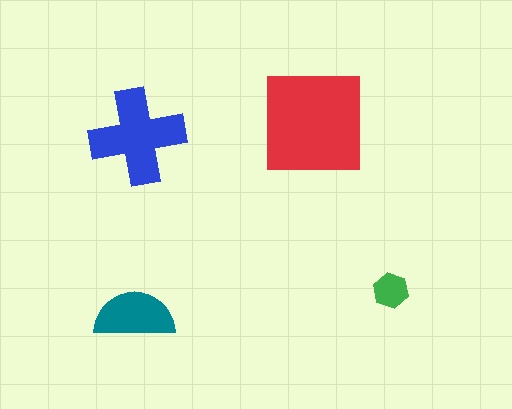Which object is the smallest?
The green hexagon.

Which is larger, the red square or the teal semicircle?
The red square.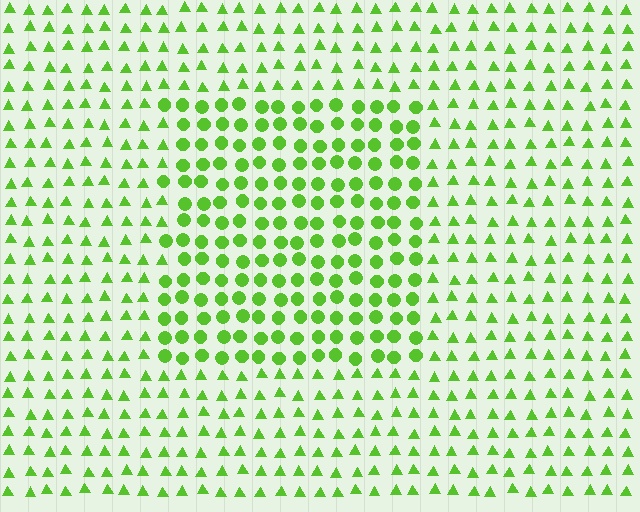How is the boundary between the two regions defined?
The boundary is defined by a change in element shape: circles inside vs. triangles outside. All elements share the same color and spacing.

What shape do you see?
I see a rectangle.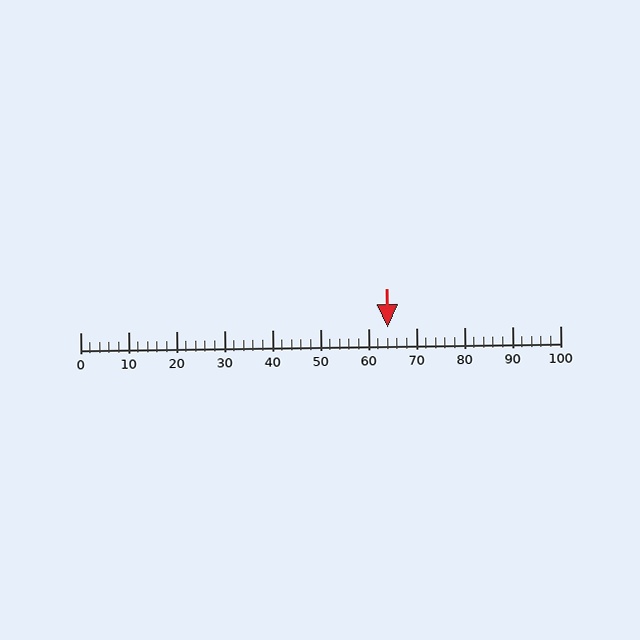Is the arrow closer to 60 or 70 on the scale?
The arrow is closer to 60.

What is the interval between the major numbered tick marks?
The major tick marks are spaced 10 units apart.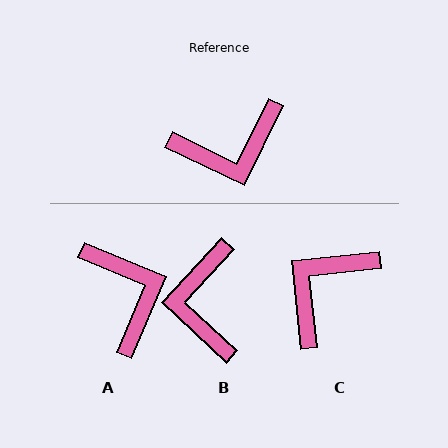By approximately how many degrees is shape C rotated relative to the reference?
Approximately 148 degrees clockwise.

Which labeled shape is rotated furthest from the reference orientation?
C, about 148 degrees away.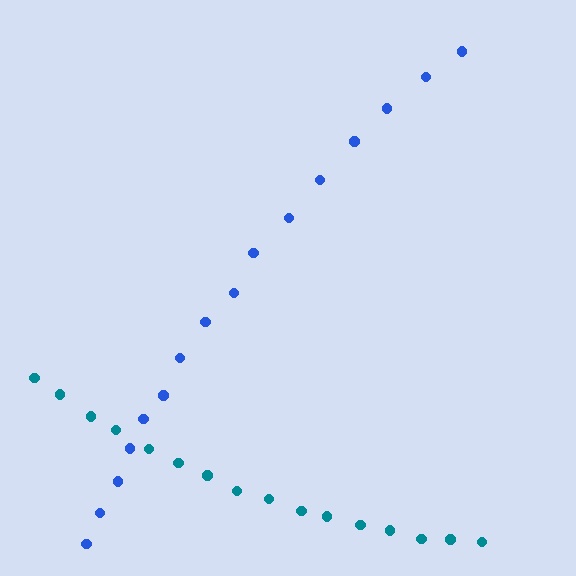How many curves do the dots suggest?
There are 2 distinct paths.